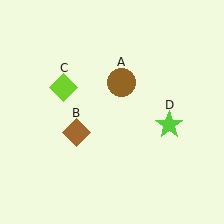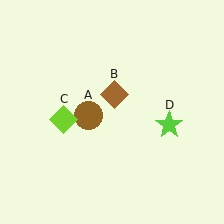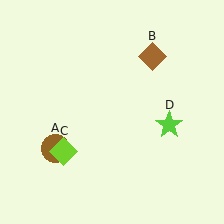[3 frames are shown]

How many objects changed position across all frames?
3 objects changed position: brown circle (object A), brown diamond (object B), lime diamond (object C).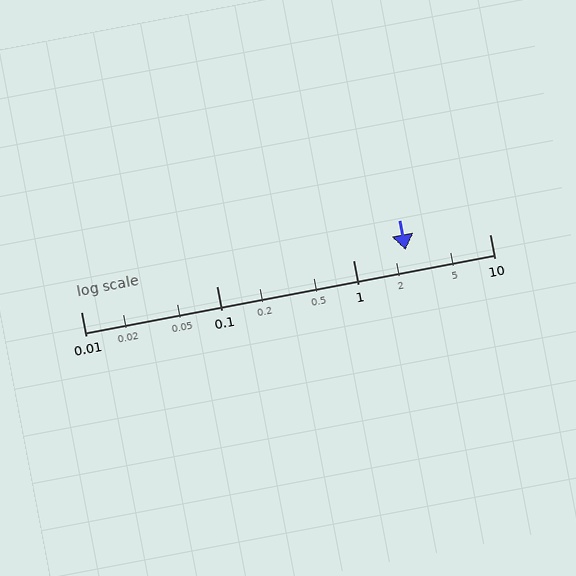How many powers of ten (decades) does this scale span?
The scale spans 3 decades, from 0.01 to 10.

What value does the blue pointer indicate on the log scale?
The pointer indicates approximately 2.4.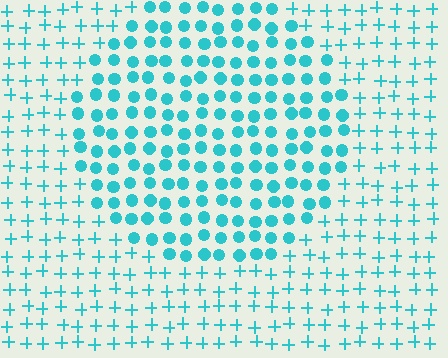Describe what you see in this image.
The image is filled with small cyan elements arranged in a uniform grid. A circle-shaped region contains circles, while the surrounding area contains plus signs. The boundary is defined purely by the change in element shape.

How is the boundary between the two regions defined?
The boundary is defined by a change in element shape: circles inside vs. plus signs outside. All elements share the same color and spacing.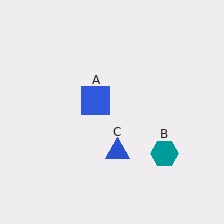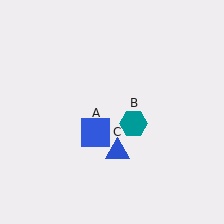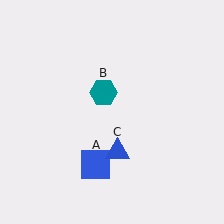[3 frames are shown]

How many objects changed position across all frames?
2 objects changed position: blue square (object A), teal hexagon (object B).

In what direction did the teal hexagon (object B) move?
The teal hexagon (object B) moved up and to the left.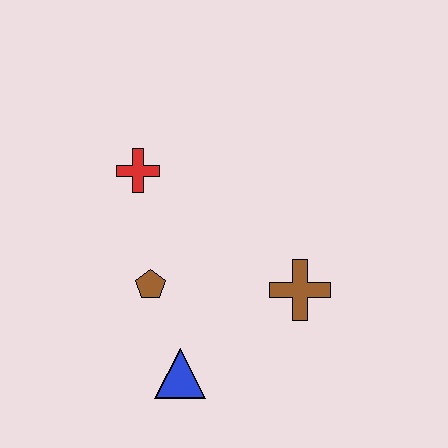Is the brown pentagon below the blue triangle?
No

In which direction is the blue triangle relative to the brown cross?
The blue triangle is to the left of the brown cross.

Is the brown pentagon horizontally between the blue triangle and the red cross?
Yes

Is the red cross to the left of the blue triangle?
Yes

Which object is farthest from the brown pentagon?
The brown cross is farthest from the brown pentagon.